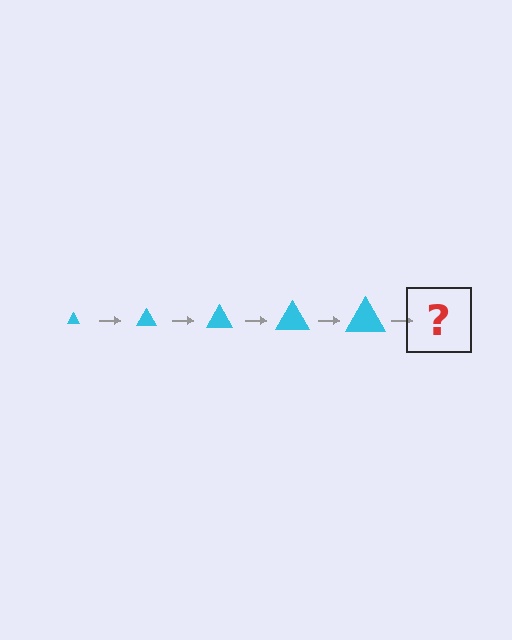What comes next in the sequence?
The next element should be a cyan triangle, larger than the previous one.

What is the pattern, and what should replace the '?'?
The pattern is that the triangle gets progressively larger each step. The '?' should be a cyan triangle, larger than the previous one.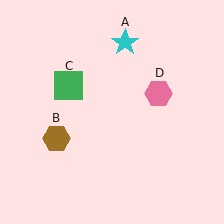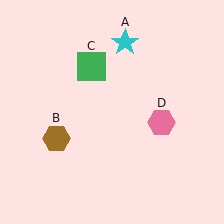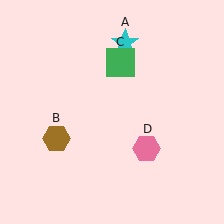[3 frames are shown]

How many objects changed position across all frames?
2 objects changed position: green square (object C), pink hexagon (object D).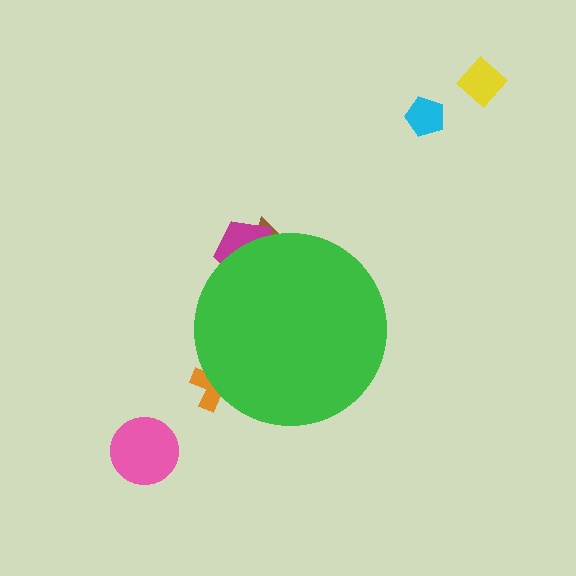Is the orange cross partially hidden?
Yes, the orange cross is partially hidden behind the green circle.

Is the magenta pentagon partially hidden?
Yes, the magenta pentagon is partially hidden behind the green circle.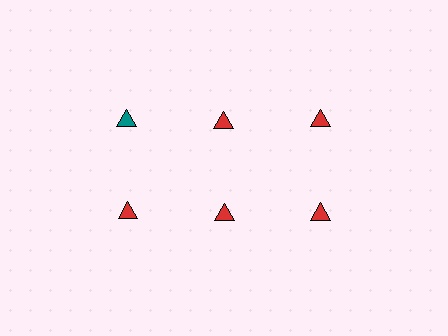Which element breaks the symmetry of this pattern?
The teal triangle in the top row, leftmost column breaks the symmetry. All other shapes are red triangles.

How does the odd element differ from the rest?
It has a different color: teal instead of red.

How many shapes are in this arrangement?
There are 6 shapes arranged in a grid pattern.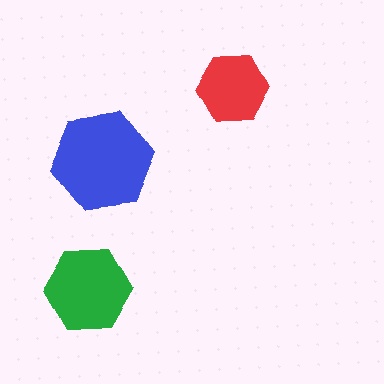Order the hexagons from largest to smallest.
the blue one, the green one, the red one.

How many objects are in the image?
There are 3 objects in the image.